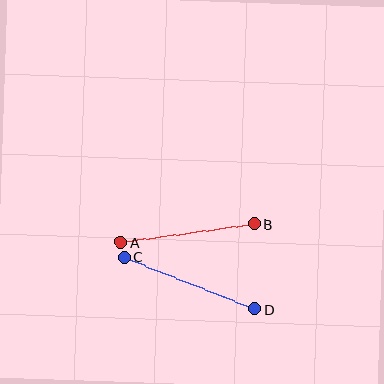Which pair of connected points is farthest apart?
Points C and D are farthest apart.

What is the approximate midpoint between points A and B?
The midpoint is at approximately (188, 233) pixels.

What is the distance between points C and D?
The distance is approximately 141 pixels.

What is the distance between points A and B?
The distance is approximately 135 pixels.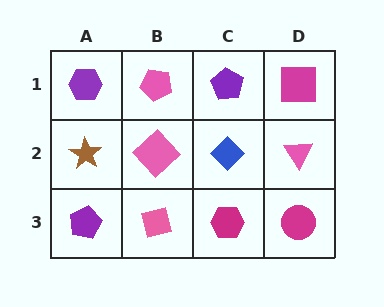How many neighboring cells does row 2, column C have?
4.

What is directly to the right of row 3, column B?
A magenta hexagon.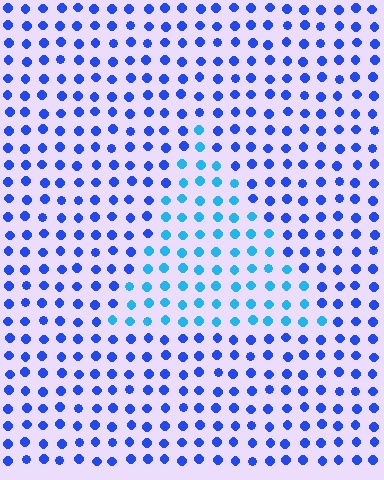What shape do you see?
I see a triangle.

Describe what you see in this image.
The image is filled with small blue elements in a uniform arrangement. A triangle-shaped region is visible where the elements are tinted to a slightly different hue, forming a subtle color boundary.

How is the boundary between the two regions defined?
The boundary is defined purely by a slight shift in hue (about 33 degrees). Spacing, size, and orientation are identical on both sides.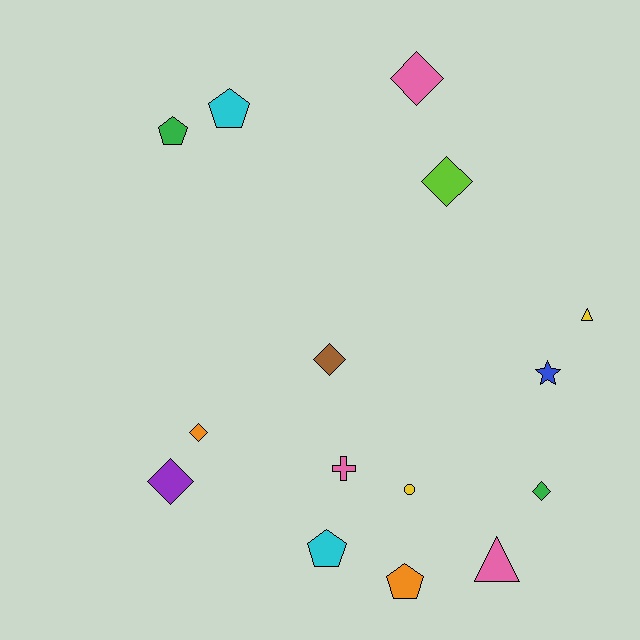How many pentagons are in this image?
There are 4 pentagons.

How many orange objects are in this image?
There are 2 orange objects.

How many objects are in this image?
There are 15 objects.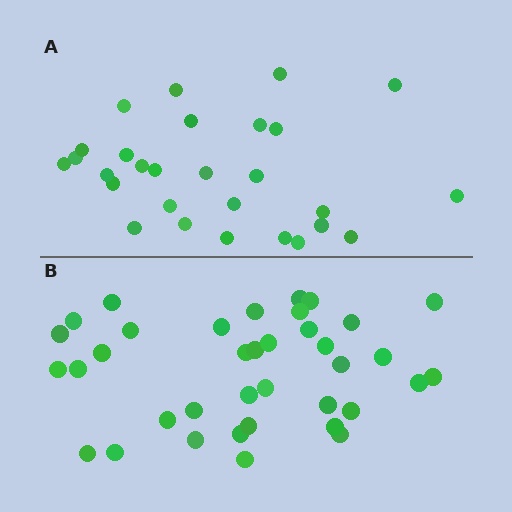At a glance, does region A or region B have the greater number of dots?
Region B (the bottom region) has more dots.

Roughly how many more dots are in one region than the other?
Region B has roughly 8 or so more dots than region A.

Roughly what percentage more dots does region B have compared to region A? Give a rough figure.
About 30% more.